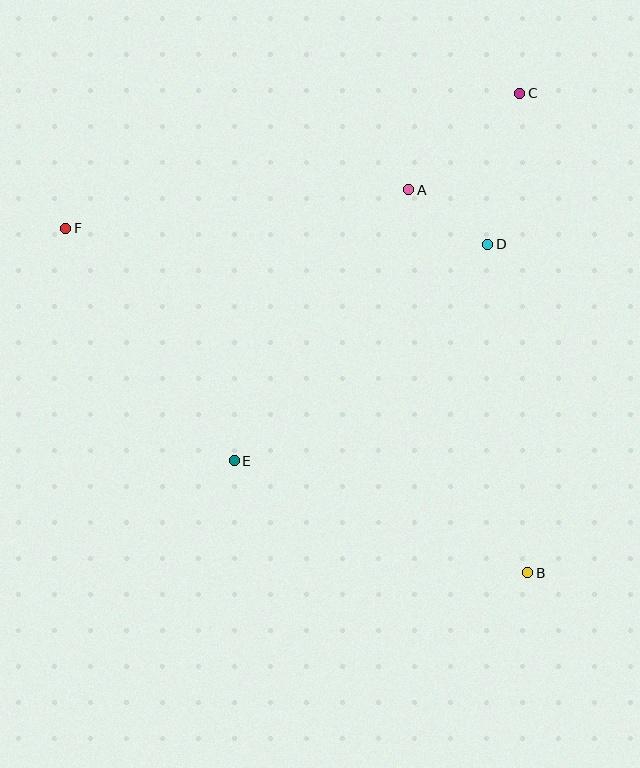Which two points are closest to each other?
Points A and D are closest to each other.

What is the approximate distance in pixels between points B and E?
The distance between B and E is approximately 314 pixels.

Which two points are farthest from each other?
Points B and F are farthest from each other.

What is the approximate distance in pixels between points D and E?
The distance between D and E is approximately 333 pixels.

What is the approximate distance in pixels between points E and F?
The distance between E and F is approximately 287 pixels.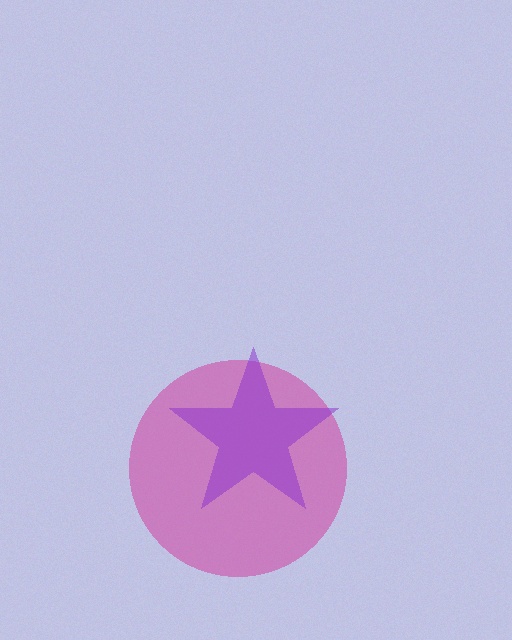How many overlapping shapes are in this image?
There are 2 overlapping shapes in the image.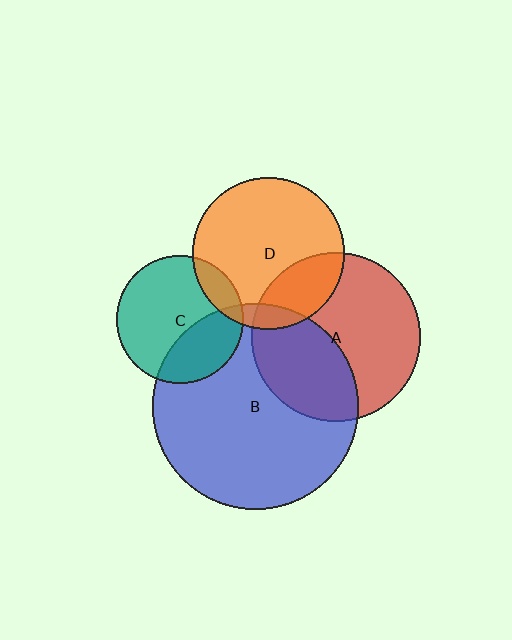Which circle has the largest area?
Circle B (blue).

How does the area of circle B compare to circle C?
Approximately 2.6 times.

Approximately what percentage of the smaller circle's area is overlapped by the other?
Approximately 35%.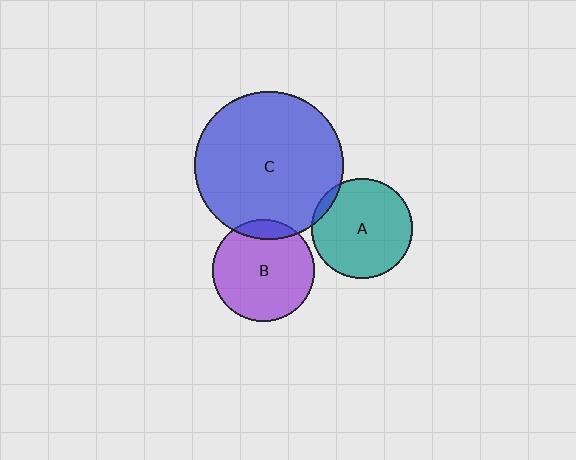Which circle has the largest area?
Circle C (blue).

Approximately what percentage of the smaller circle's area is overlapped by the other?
Approximately 5%.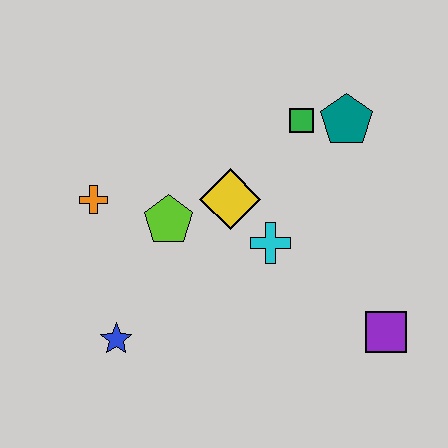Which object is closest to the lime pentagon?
The yellow diamond is closest to the lime pentagon.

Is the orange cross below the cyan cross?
No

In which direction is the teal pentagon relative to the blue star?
The teal pentagon is to the right of the blue star.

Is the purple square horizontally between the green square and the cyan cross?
No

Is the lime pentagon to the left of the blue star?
No